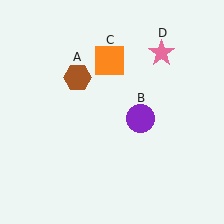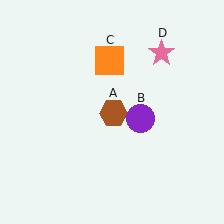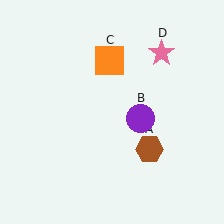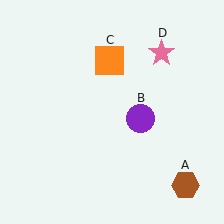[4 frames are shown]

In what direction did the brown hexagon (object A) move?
The brown hexagon (object A) moved down and to the right.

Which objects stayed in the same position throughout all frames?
Purple circle (object B) and orange square (object C) and pink star (object D) remained stationary.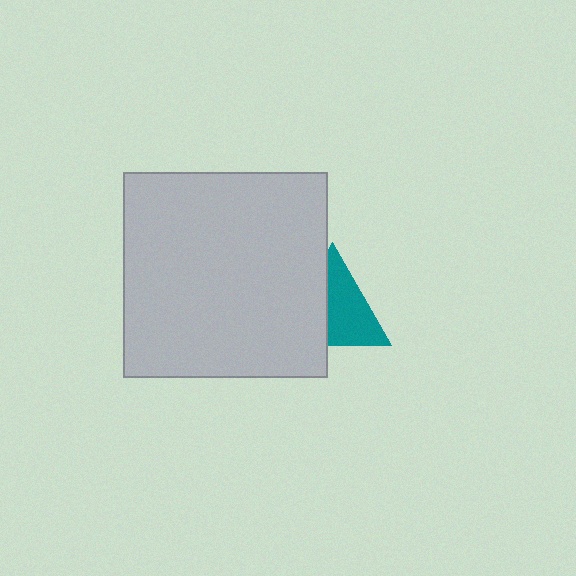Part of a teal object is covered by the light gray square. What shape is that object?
It is a triangle.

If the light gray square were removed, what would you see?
You would see the complete teal triangle.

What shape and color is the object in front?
The object in front is a light gray square.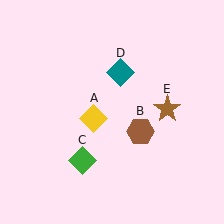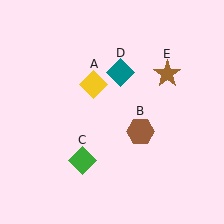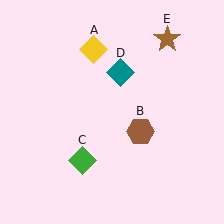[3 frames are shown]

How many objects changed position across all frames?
2 objects changed position: yellow diamond (object A), brown star (object E).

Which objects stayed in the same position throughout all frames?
Brown hexagon (object B) and green diamond (object C) and teal diamond (object D) remained stationary.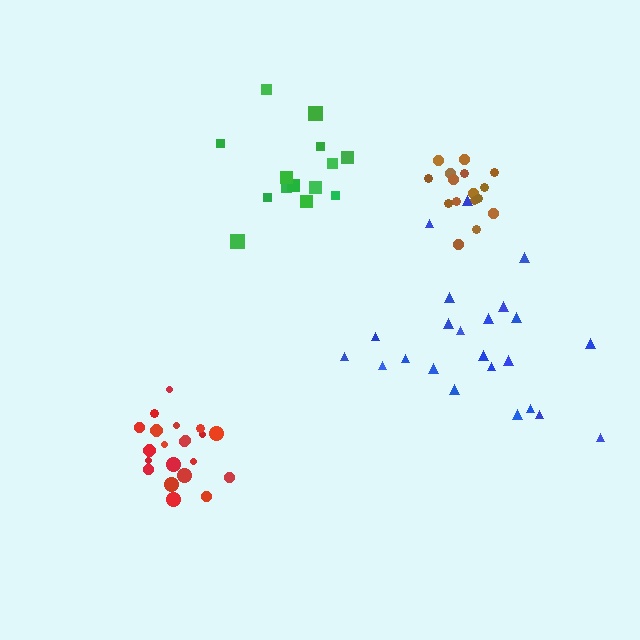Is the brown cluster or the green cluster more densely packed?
Brown.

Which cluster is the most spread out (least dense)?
Blue.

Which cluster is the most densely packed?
Red.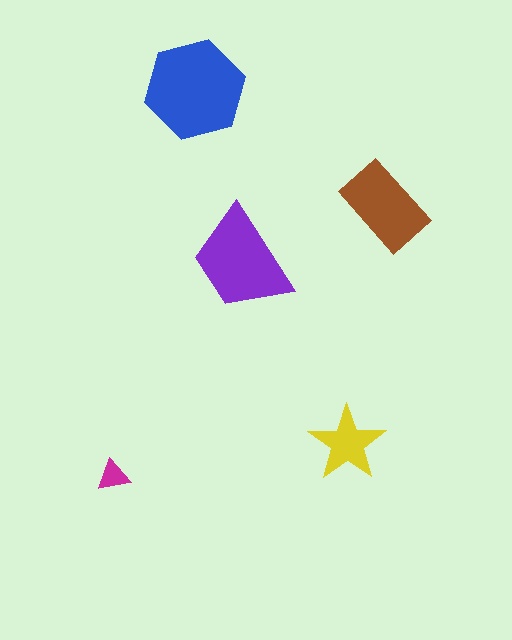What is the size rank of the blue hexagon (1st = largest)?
1st.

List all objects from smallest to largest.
The magenta triangle, the yellow star, the brown rectangle, the purple trapezoid, the blue hexagon.